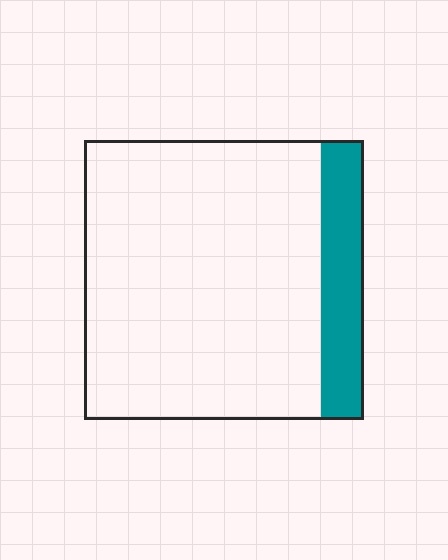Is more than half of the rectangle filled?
No.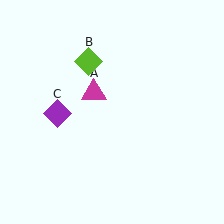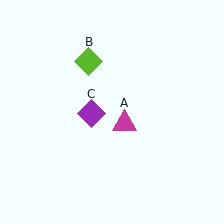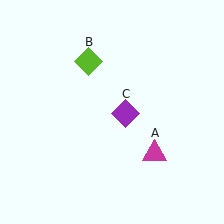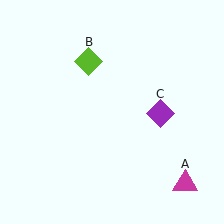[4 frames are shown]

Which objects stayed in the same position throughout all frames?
Lime diamond (object B) remained stationary.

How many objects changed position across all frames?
2 objects changed position: magenta triangle (object A), purple diamond (object C).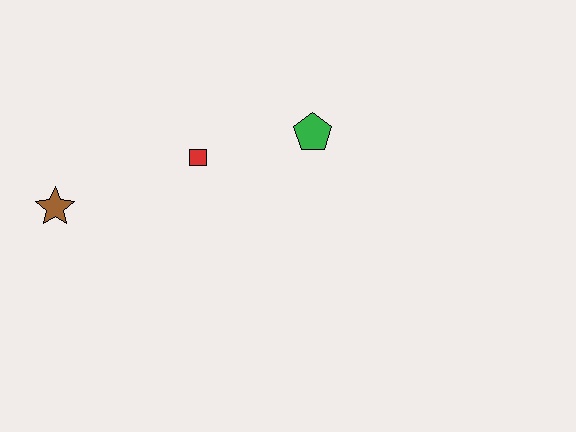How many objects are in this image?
There are 3 objects.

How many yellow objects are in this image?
There are no yellow objects.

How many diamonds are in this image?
There are no diamonds.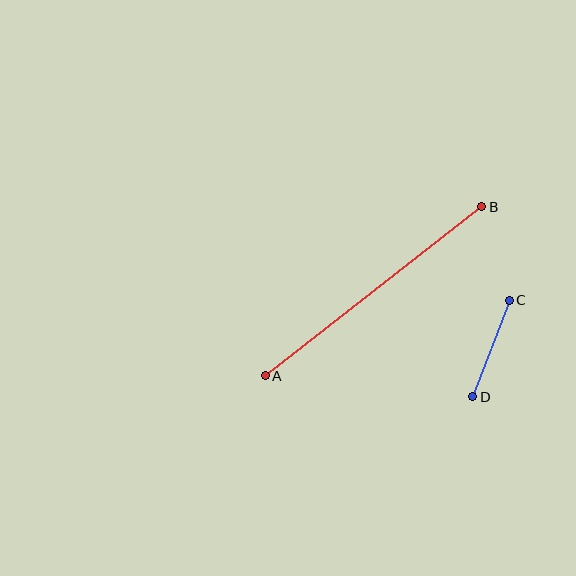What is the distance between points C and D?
The distance is approximately 103 pixels.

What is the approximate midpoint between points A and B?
The midpoint is at approximately (373, 291) pixels.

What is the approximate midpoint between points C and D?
The midpoint is at approximately (491, 348) pixels.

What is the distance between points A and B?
The distance is approximately 275 pixels.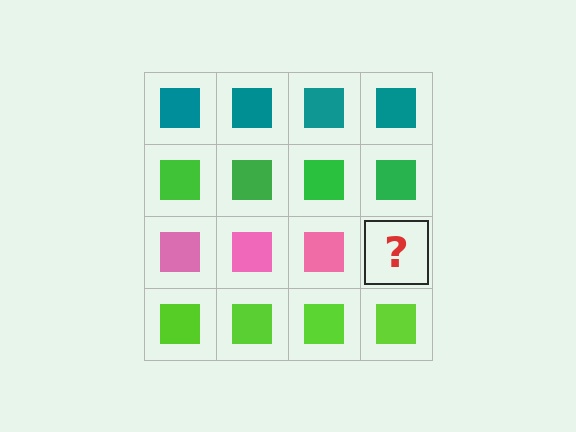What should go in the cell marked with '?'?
The missing cell should contain a pink square.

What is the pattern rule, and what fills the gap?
The rule is that each row has a consistent color. The gap should be filled with a pink square.